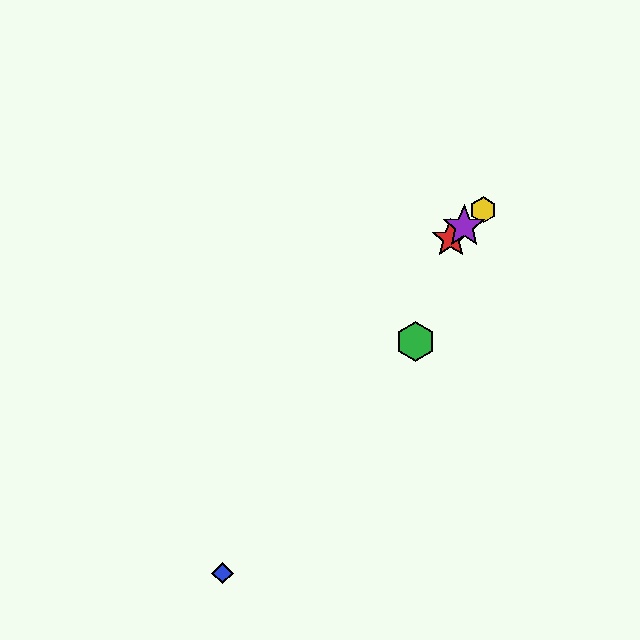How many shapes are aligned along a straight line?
3 shapes (the red star, the yellow hexagon, the purple star) are aligned along a straight line.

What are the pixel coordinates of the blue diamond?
The blue diamond is at (222, 573).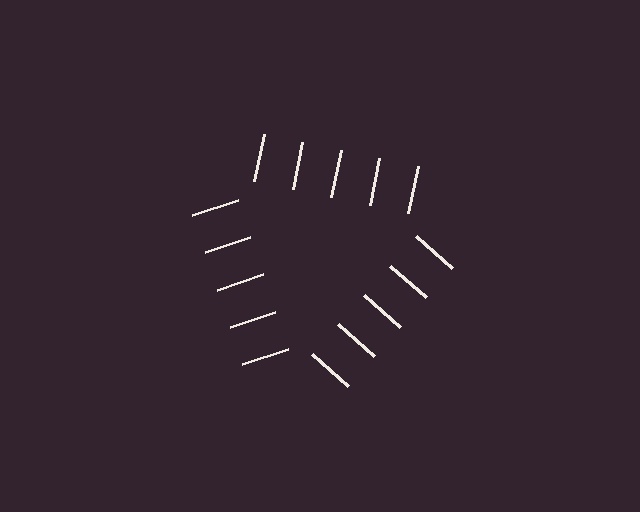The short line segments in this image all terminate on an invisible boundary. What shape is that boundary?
An illusory triangle — the line segments terminate on its edges but no continuous stroke is drawn.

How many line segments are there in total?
15 — 5 along each of the 3 edges.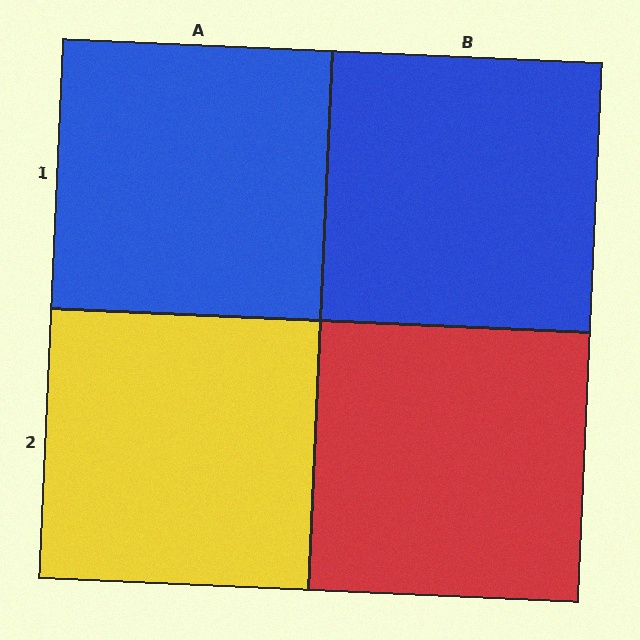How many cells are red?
1 cell is red.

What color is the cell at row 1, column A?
Blue.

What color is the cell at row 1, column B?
Blue.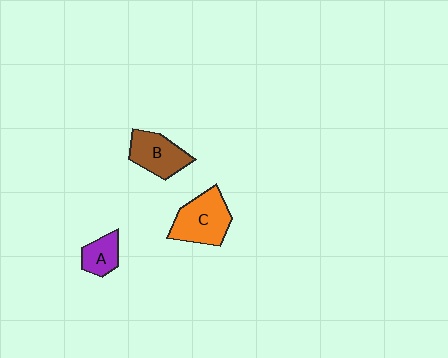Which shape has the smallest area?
Shape A (purple).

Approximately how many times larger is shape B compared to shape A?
Approximately 1.6 times.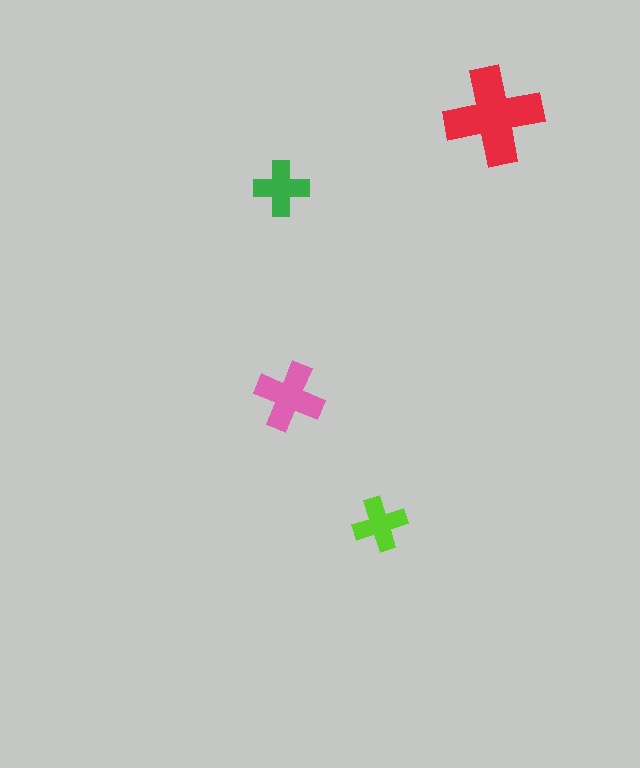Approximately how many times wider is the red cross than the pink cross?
About 1.5 times wider.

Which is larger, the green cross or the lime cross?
The green one.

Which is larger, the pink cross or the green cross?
The pink one.